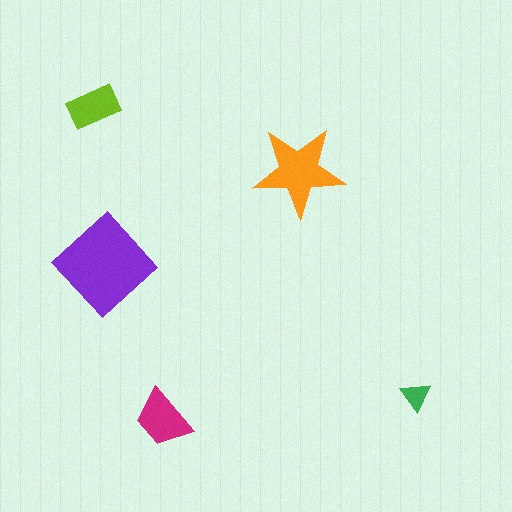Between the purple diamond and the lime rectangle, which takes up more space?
The purple diamond.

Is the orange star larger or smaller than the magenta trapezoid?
Larger.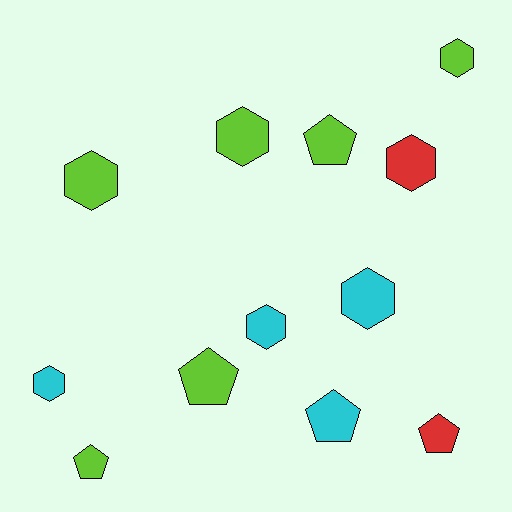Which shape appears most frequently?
Hexagon, with 7 objects.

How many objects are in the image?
There are 12 objects.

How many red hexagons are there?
There is 1 red hexagon.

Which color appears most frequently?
Lime, with 6 objects.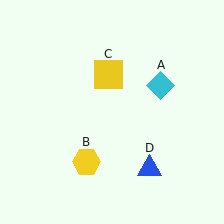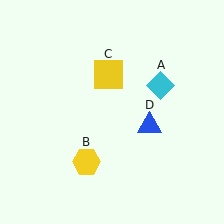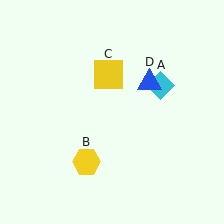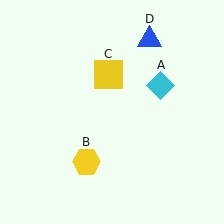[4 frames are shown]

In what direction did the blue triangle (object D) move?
The blue triangle (object D) moved up.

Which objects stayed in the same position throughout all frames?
Cyan diamond (object A) and yellow hexagon (object B) and yellow square (object C) remained stationary.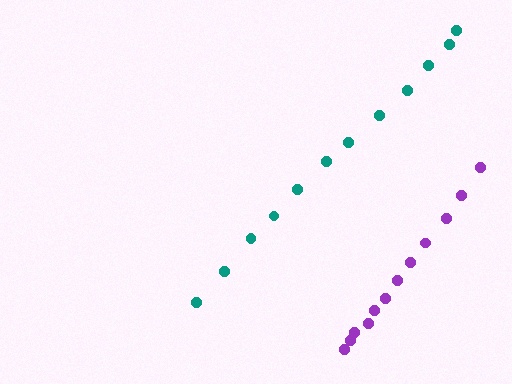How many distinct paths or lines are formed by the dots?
There are 2 distinct paths.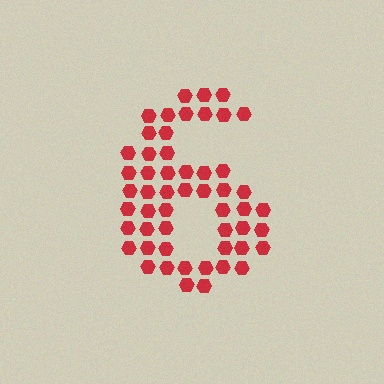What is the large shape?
The large shape is the digit 6.